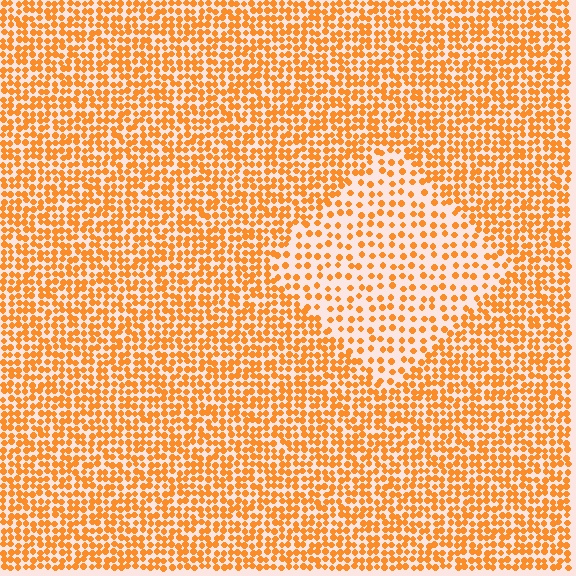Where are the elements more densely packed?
The elements are more densely packed outside the diamond boundary.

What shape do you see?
I see a diamond.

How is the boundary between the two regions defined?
The boundary is defined by a change in element density (approximately 2.0x ratio). All elements are the same color, size, and shape.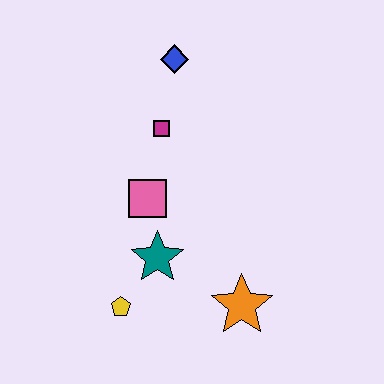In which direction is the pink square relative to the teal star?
The pink square is above the teal star.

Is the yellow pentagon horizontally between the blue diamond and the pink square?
No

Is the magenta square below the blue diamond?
Yes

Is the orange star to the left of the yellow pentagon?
No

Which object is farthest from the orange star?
The blue diamond is farthest from the orange star.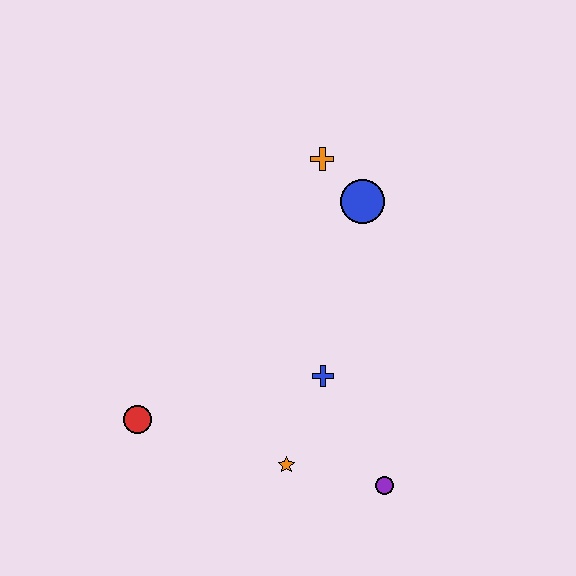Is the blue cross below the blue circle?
Yes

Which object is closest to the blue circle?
The orange cross is closest to the blue circle.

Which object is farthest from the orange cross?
The purple circle is farthest from the orange cross.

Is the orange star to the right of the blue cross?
No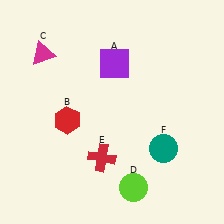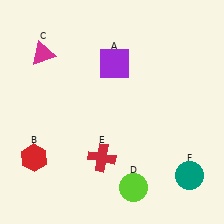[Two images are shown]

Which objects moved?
The objects that moved are: the red hexagon (B), the teal circle (F).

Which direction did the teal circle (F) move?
The teal circle (F) moved down.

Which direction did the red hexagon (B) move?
The red hexagon (B) moved down.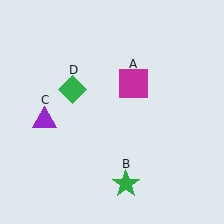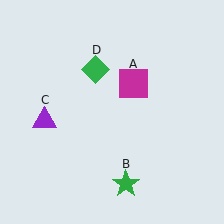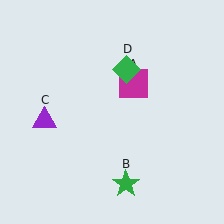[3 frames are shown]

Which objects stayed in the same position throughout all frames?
Magenta square (object A) and green star (object B) and purple triangle (object C) remained stationary.